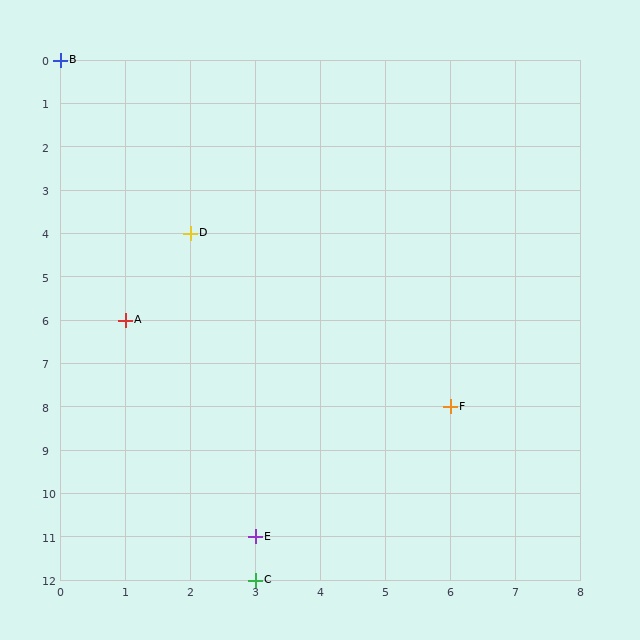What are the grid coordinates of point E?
Point E is at grid coordinates (3, 11).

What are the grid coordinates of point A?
Point A is at grid coordinates (1, 6).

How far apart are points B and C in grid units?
Points B and C are 3 columns and 12 rows apart (about 12.4 grid units diagonally).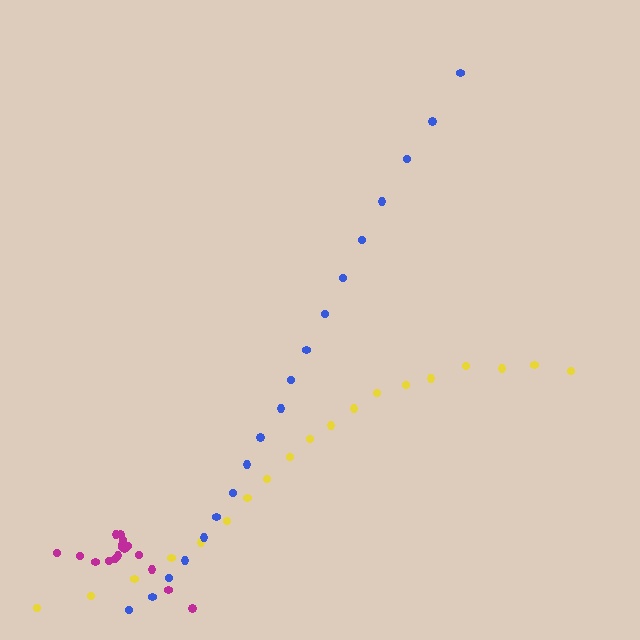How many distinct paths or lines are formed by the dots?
There are 3 distinct paths.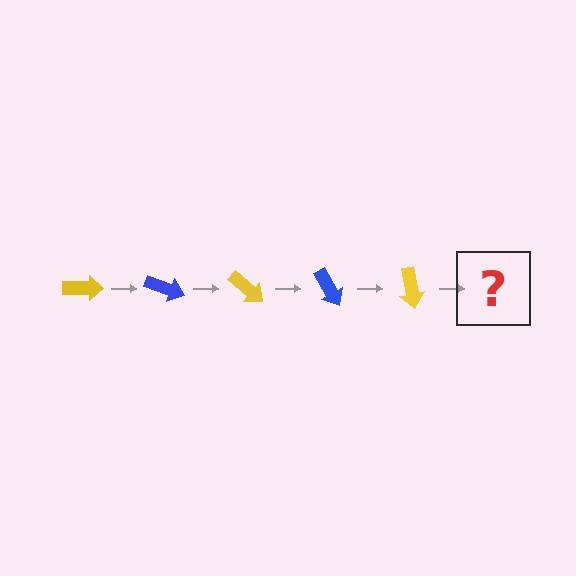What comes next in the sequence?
The next element should be a blue arrow, rotated 100 degrees from the start.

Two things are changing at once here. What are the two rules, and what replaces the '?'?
The two rules are that it rotates 20 degrees each step and the color cycles through yellow and blue. The '?' should be a blue arrow, rotated 100 degrees from the start.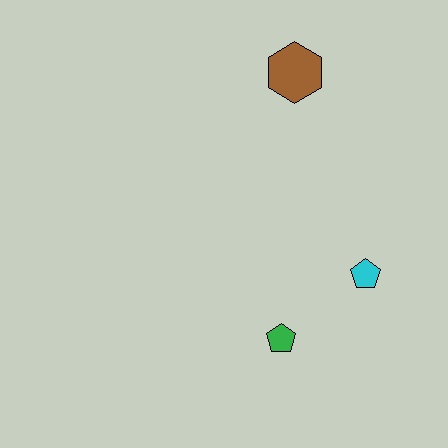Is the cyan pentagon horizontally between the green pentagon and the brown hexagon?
No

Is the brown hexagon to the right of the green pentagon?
Yes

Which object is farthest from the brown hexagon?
The green pentagon is farthest from the brown hexagon.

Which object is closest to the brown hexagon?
The cyan pentagon is closest to the brown hexagon.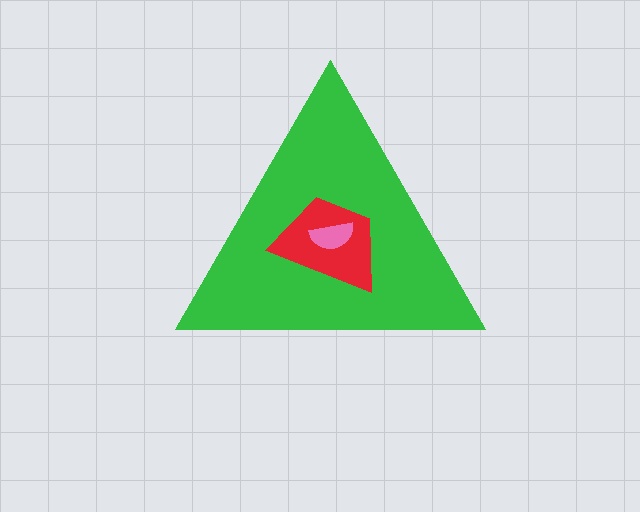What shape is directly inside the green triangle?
The red trapezoid.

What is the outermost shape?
The green triangle.